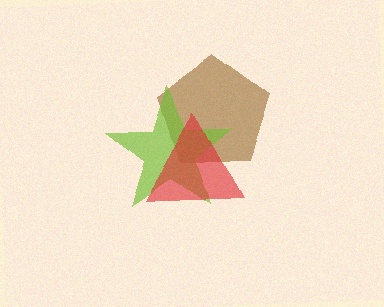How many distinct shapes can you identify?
There are 3 distinct shapes: a brown pentagon, a lime star, a red triangle.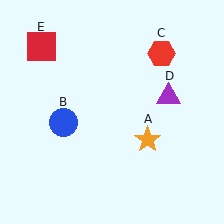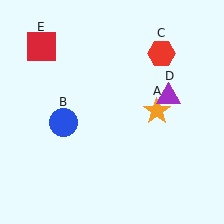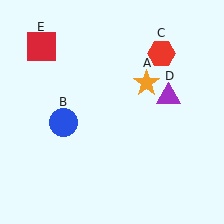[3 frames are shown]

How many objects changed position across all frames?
1 object changed position: orange star (object A).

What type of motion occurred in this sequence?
The orange star (object A) rotated counterclockwise around the center of the scene.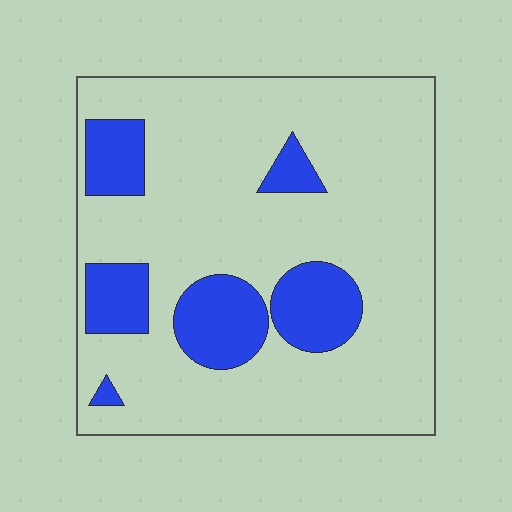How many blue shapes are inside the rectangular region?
6.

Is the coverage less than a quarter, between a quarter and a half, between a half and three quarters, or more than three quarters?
Less than a quarter.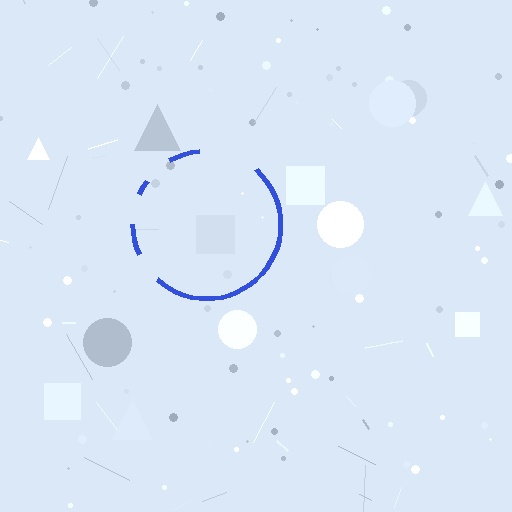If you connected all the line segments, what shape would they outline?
They would outline a circle.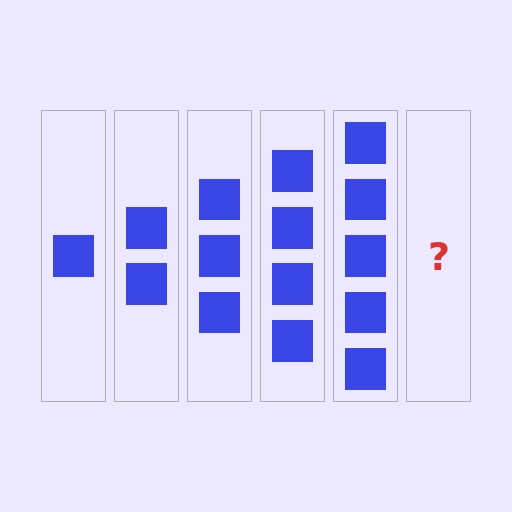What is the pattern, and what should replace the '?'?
The pattern is that each step adds one more square. The '?' should be 6 squares.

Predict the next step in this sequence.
The next step is 6 squares.